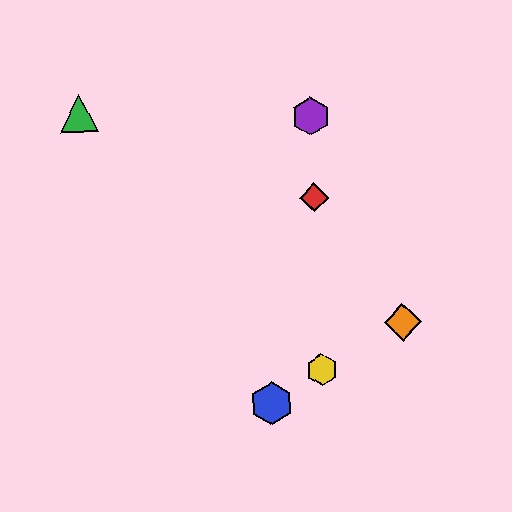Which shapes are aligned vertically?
The red diamond, the yellow hexagon, the purple hexagon are aligned vertically.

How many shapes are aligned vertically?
3 shapes (the red diamond, the yellow hexagon, the purple hexagon) are aligned vertically.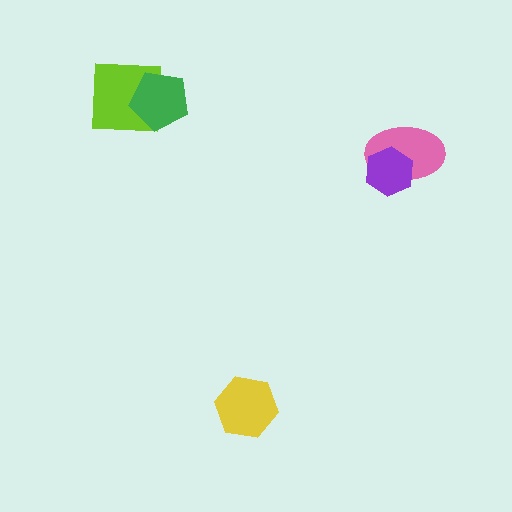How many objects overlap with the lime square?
1 object overlaps with the lime square.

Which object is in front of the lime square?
The green pentagon is in front of the lime square.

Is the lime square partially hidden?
Yes, it is partially covered by another shape.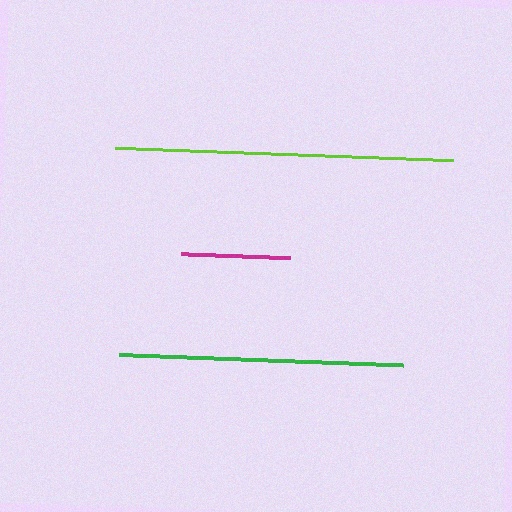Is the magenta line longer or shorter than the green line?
The green line is longer than the magenta line.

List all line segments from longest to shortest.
From longest to shortest: lime, green, magenta.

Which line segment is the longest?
The lime line is the longest at approximately 338 pixels.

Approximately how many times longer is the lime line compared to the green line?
The lime line is approximately 1.2 times the length of the green line.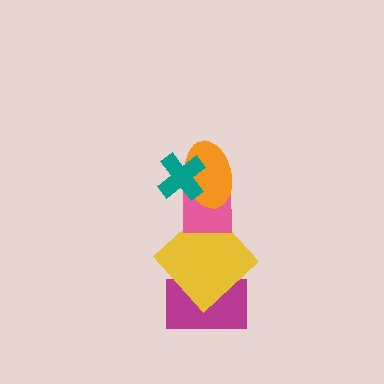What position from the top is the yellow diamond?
The yellow diamond is 4th from the top.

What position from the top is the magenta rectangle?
The magenta rectangle is 5th from the top.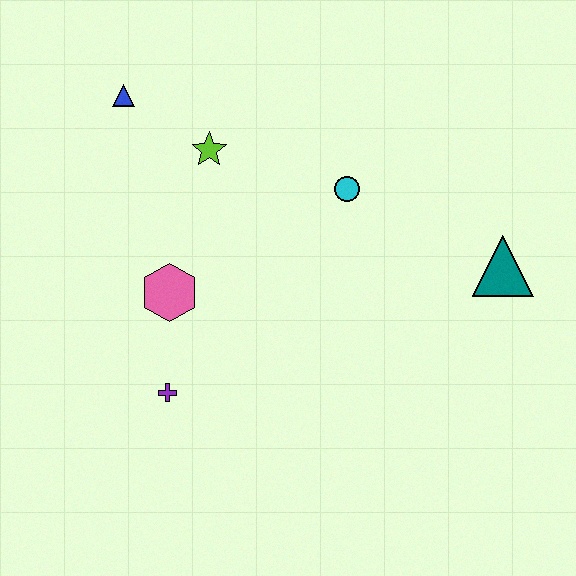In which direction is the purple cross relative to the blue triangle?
The purple cross is below the blue triangle.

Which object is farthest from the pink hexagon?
The teal triangle is farthest from the pink hexagon.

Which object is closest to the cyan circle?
The lime star is closest to the cyan circle.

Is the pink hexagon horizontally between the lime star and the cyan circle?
No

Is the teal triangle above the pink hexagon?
Yes